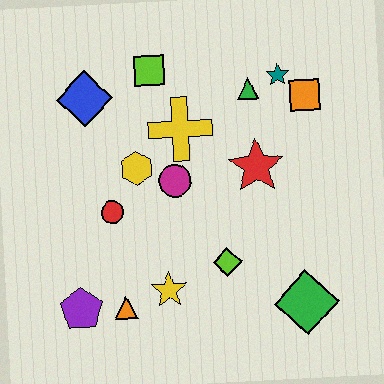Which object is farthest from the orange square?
The purple pentagon is farthest from the orange square.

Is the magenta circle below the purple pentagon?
No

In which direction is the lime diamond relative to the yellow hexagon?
The lime diamond is below the yellow hexagon.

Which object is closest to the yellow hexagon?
The magenta circle is closest to the yellow hexagon.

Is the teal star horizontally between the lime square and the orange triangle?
No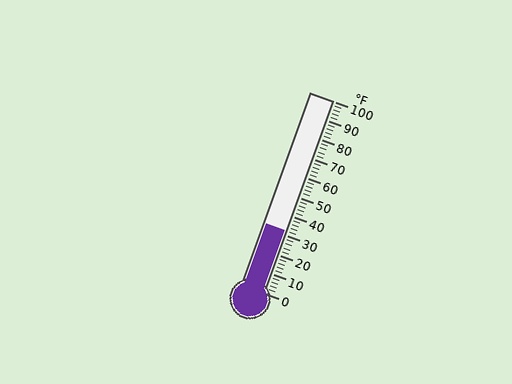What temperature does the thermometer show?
The thermometer shows approximately 32°F.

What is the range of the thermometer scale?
The thermometer scale ranges from 0°F to 100°F.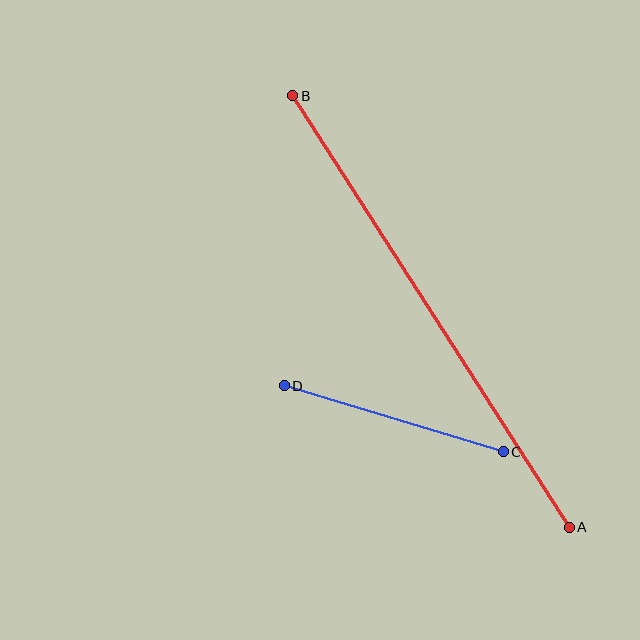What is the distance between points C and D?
The distance is approximately 229 pixels.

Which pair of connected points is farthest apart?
Points A and B are farthest apart.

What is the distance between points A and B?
The distance is approximately 513 pixels.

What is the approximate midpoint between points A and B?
The midpoint is at approximately (431, 312) pixels.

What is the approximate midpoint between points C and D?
The midpoint is at approximately (394, 419) pixels.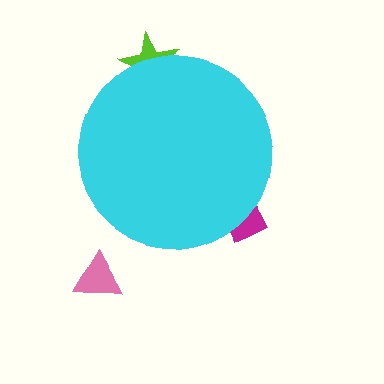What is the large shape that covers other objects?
A cyan circle.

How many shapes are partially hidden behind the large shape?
2 shapes are partially hidden.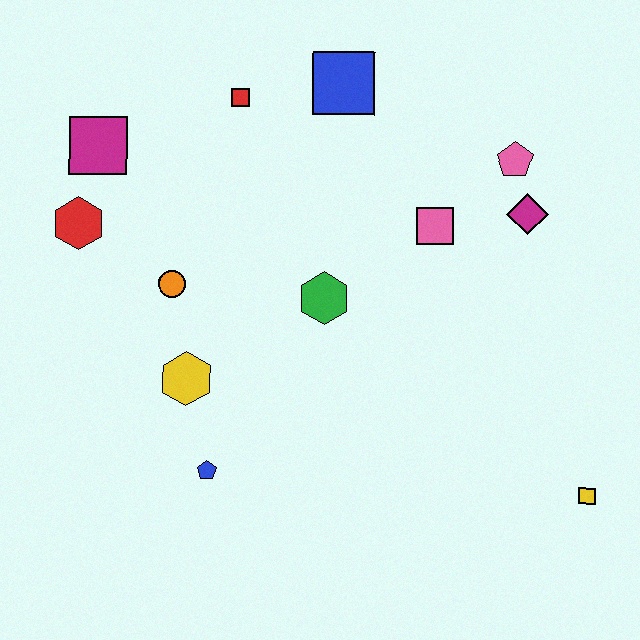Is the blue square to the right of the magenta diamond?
No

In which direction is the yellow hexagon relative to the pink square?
The yellow hexagon is to the left of the pink square.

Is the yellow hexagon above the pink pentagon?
No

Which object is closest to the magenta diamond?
The pink pentagon is closest to the magenta diamond.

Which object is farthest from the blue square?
The yellow square is farthest from the blue square.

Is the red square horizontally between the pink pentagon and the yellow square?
No